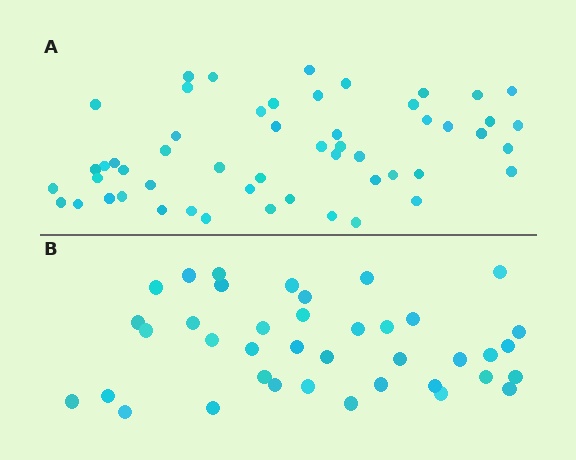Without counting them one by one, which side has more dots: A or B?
Region A (the top region) has more dots.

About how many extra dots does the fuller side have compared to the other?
Region A has approximately 15 more dots than region B.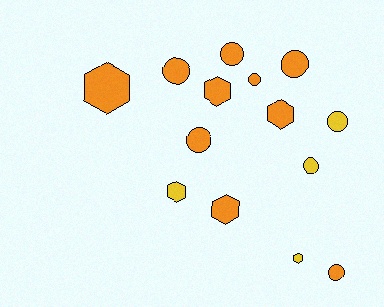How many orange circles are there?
There are 6 orange circles.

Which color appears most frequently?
Orange, with 10 objects.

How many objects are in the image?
There are 14 objects.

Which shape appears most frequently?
Circle, with 8 objects.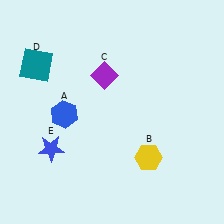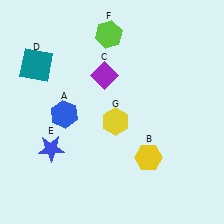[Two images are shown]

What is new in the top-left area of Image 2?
A lime hexagon (F) was added in the top-left area of Image 2.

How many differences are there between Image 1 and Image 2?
There are 2 differences between the two images.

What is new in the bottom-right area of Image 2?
A yellow hexagon (G) was added in the bottom-right area of Image 2.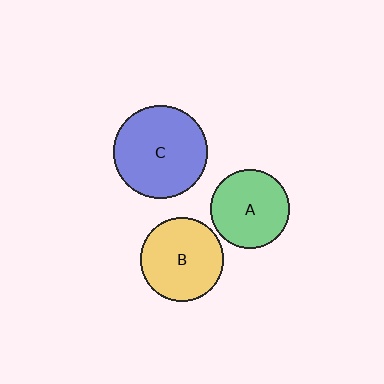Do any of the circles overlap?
No, none of the circles overlap.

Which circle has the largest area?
Circle C (blue).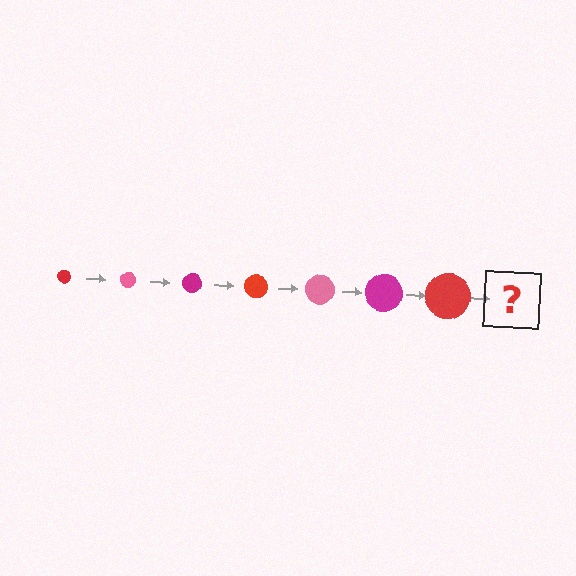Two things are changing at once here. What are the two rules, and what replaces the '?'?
The two rules are that the circle grows larger each step and the color cycles through red, pink, and magenta. The '?' should be a pink circle, larger than the previous one.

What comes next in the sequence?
The next element should be a pink circle, larger than the previous one.